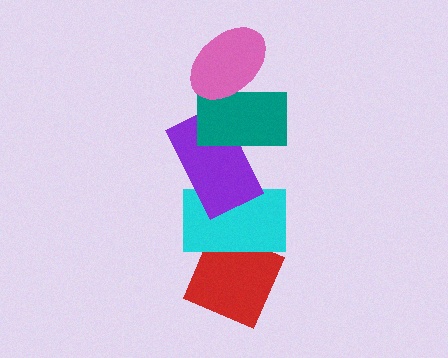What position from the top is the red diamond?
The red diamond is 5th from the top.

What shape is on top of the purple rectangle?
The teal rectangle is on top of the purple rectangle.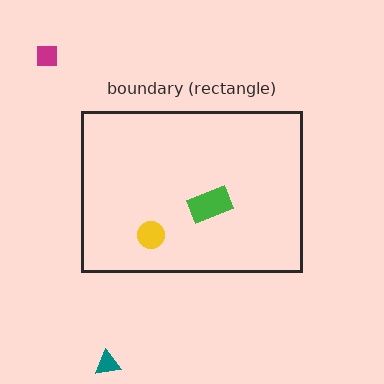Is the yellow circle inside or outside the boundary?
Inside.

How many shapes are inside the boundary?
2 inside, 2 outside.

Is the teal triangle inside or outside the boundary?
Outside.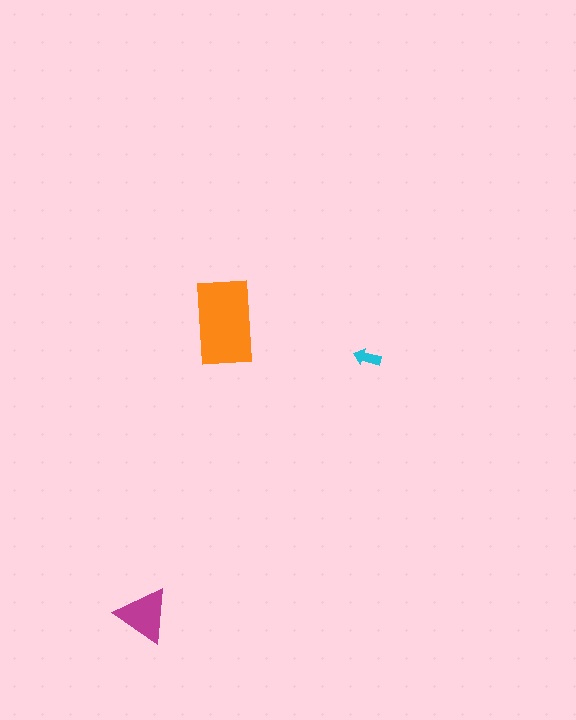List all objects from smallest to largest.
The cyan arrow, the magenta triangle, the orange rectangle.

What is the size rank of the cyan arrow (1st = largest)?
3rd.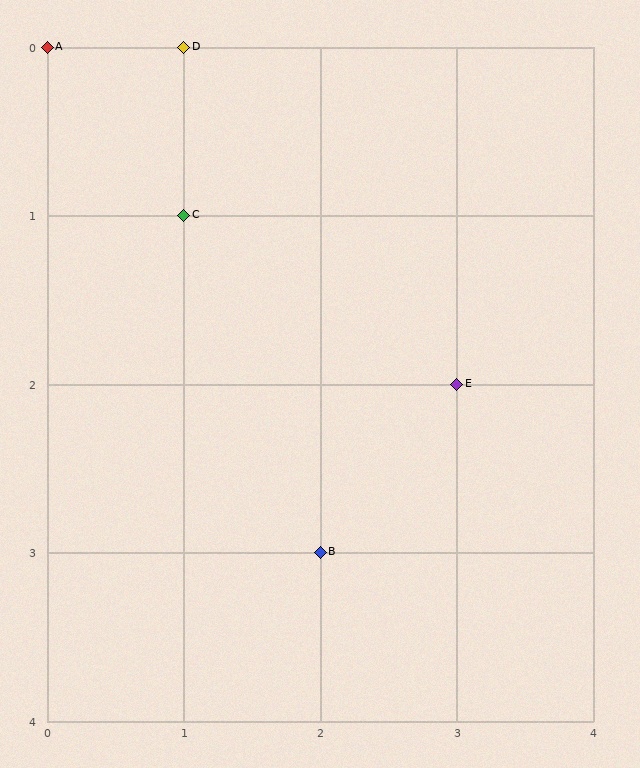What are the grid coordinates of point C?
Point C is at grid coordinates (1, 1).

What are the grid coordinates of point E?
Point E is at grid coordinates (3, 2).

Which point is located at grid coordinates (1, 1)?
Point C is at (1, 1).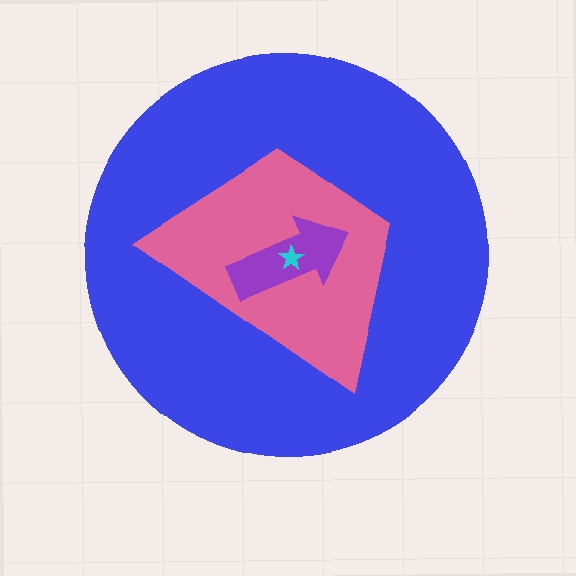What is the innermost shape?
The cyan star.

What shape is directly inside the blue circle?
The pink trapezoid.